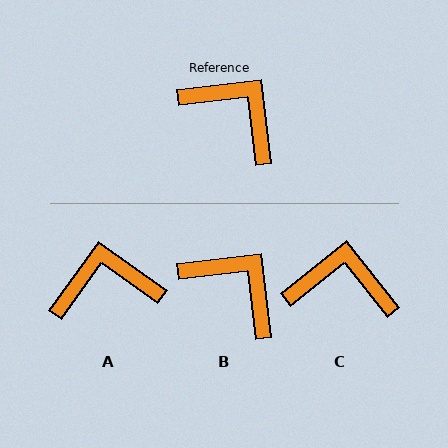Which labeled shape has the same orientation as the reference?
B.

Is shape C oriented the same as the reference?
No, it is off by about 32 degrees.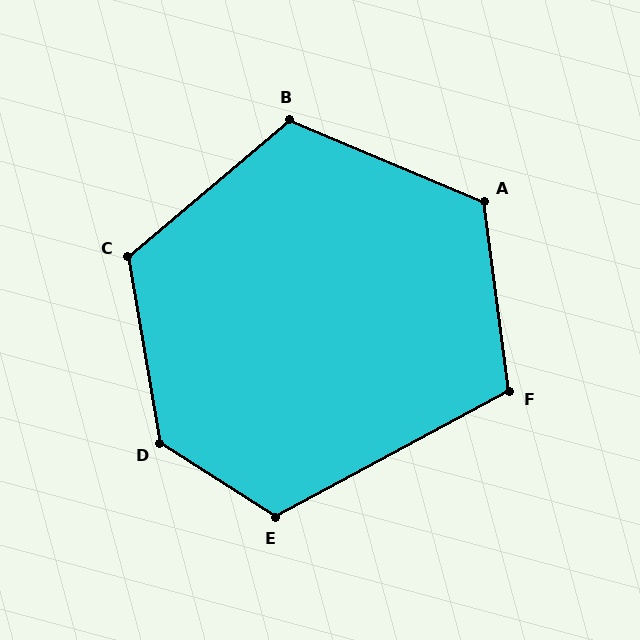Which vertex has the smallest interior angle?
F, at approximately 111 degrees.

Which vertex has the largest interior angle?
D, at approximately 132 degrees.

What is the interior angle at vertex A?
Approximately 120 degrees (obtuse).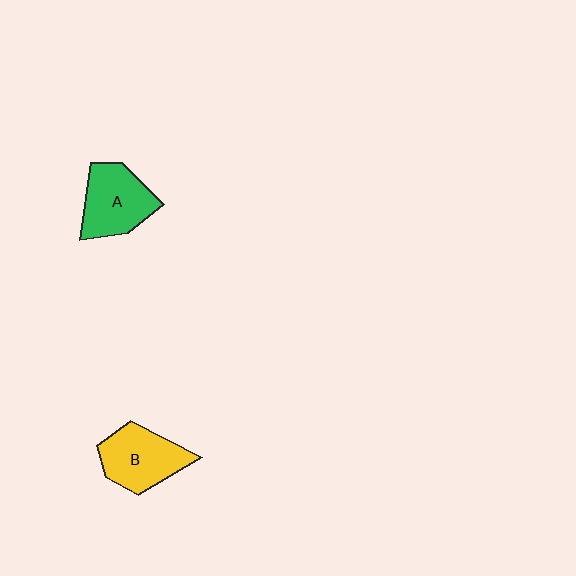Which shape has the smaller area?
Shape A (green).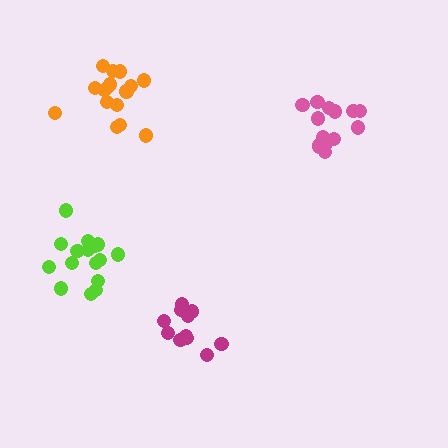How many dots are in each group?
Group 1: 12 dots, Group 2: 16 dots, Group 3: 16 dots, Group 4: 14 dots (58 total).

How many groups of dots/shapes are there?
There are 4 groups.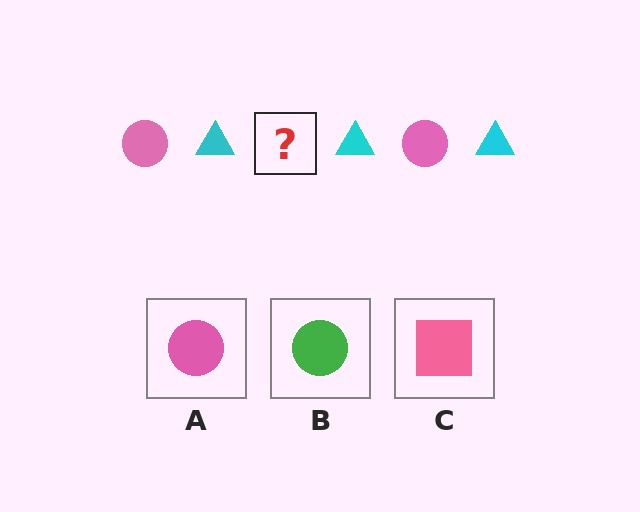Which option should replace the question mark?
Option A.